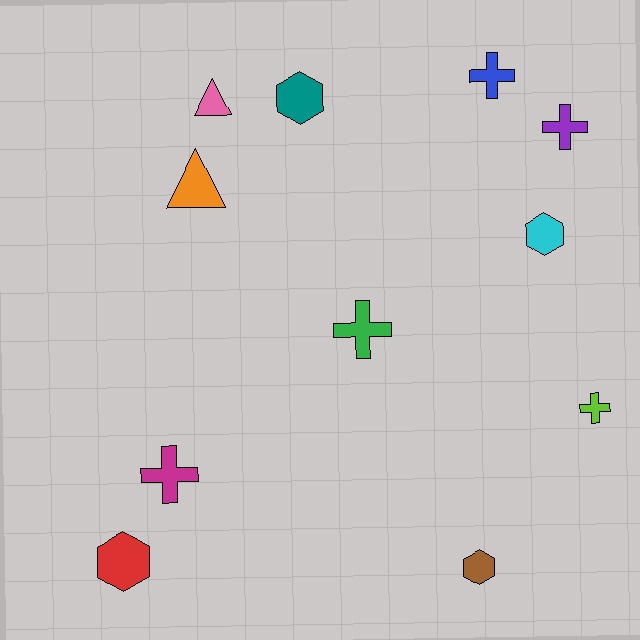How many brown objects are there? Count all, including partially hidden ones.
There is 1 brown object.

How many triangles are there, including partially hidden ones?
There are 2 triangles.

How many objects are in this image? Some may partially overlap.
There are 11 objects.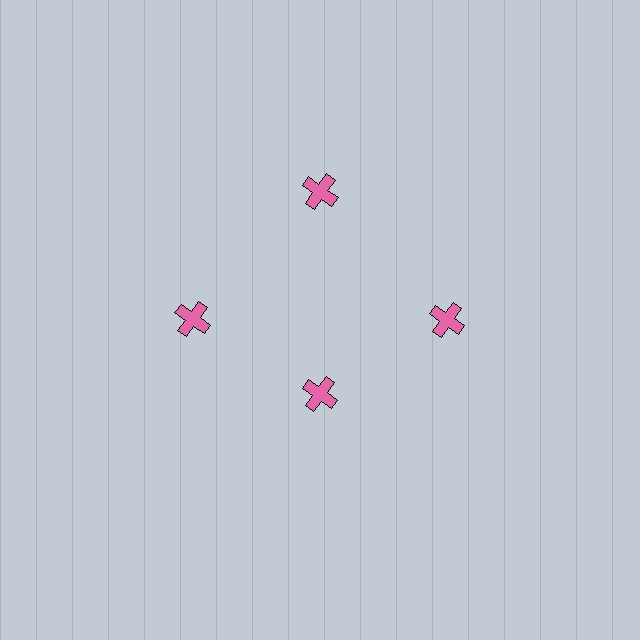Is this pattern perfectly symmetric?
No. The 4 pink crosses are arranged in a ring, but one element near the 6 o'clock position is pulled inward toward the center, breaking the 4-fold rotational symmetry.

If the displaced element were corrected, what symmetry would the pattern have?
It would have 4-fold rotational symmetry — the pattern would map onto itself every 90 degrees.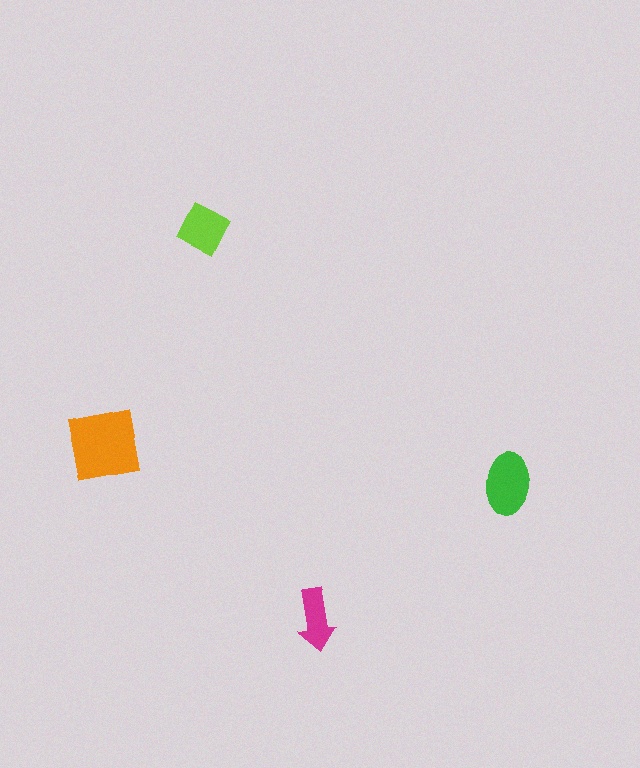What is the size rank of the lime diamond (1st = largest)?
3rd.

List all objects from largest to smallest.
The orange square, the green ellipse, the lime diamond, the magenta arrow.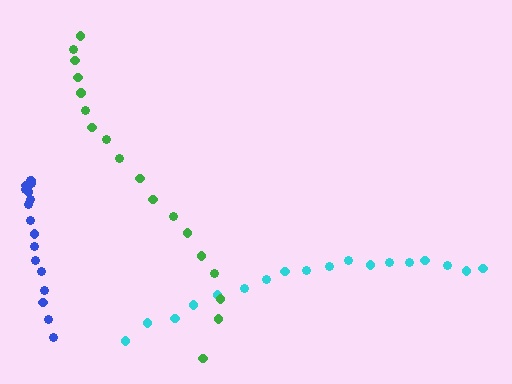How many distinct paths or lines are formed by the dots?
There are 3 distinct paths.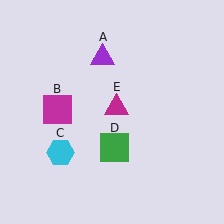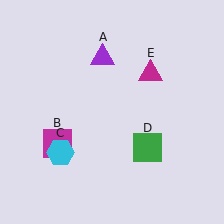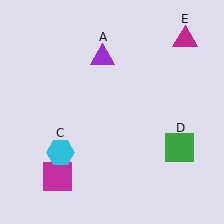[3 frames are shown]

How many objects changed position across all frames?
3 objects changed position: magenta square (object B), green square (object D), magenta triangle (object E).